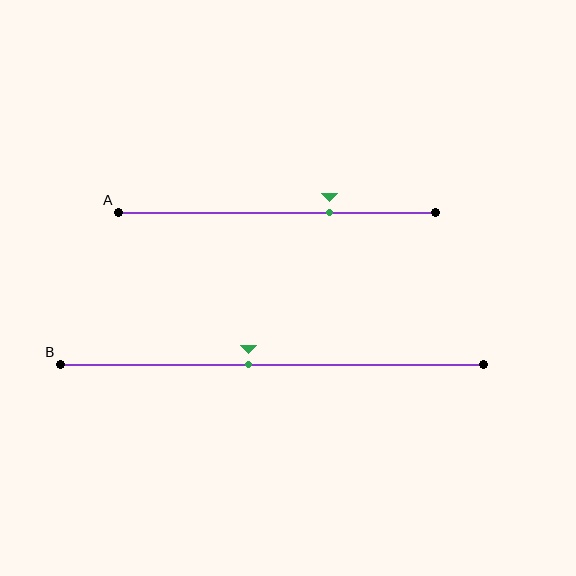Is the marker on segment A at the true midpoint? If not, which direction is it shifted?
No, the marker on segment A is shifted to the right by about 16% of the segment length.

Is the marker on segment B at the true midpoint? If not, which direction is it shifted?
No, the marker on segment B is shifted to the left by about 5% of the segment length.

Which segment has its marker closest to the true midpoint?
Segment B has its marker closest to the true midpoint.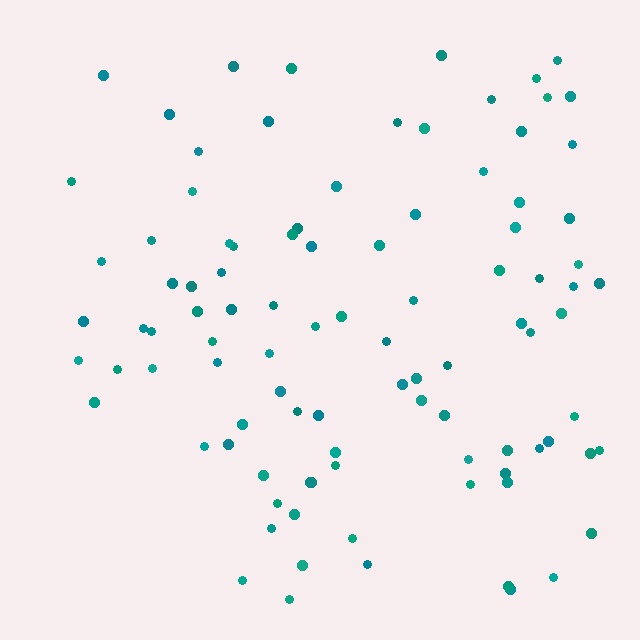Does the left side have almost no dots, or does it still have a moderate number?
Still a moderate number, just noticeably fewer than the right.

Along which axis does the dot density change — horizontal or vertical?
Horizontal.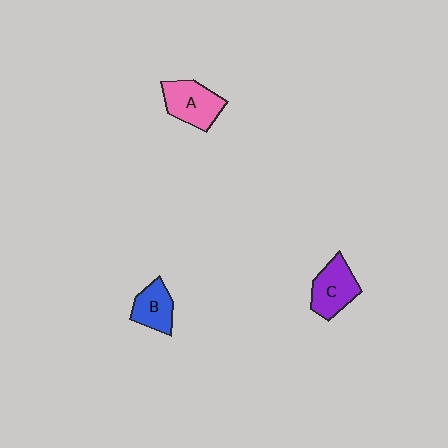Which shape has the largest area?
Shape A (pink).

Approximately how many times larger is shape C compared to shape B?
Approximately 1.3 times.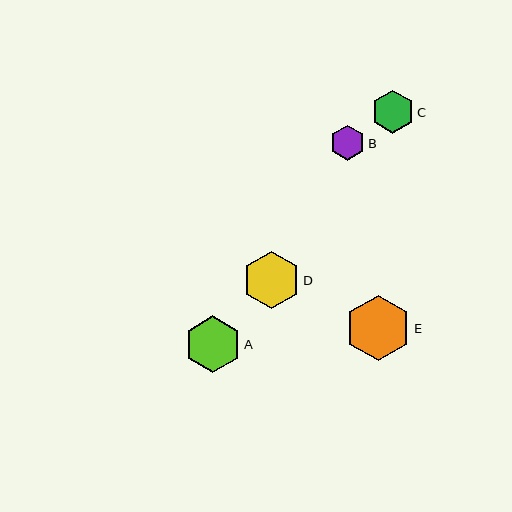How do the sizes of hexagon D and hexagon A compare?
Hexagon D and hexagon A are approximately the same size.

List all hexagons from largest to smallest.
From largest to smallest: E, D, A, C, B.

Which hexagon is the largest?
Hexagon E is the largest with a size of approximately 65 pixels.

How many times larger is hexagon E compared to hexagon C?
Hexagon E is approximately 1.5 times the size of hexagon C.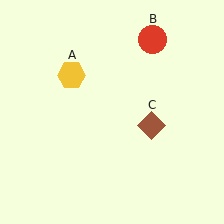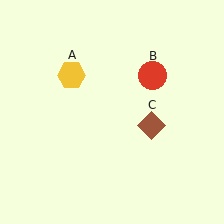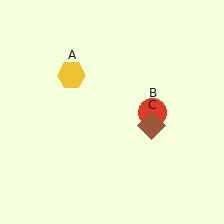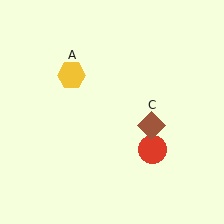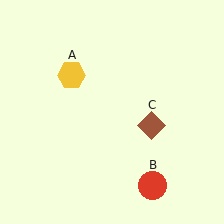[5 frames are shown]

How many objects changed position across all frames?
1 object changed position: red circle (object B).